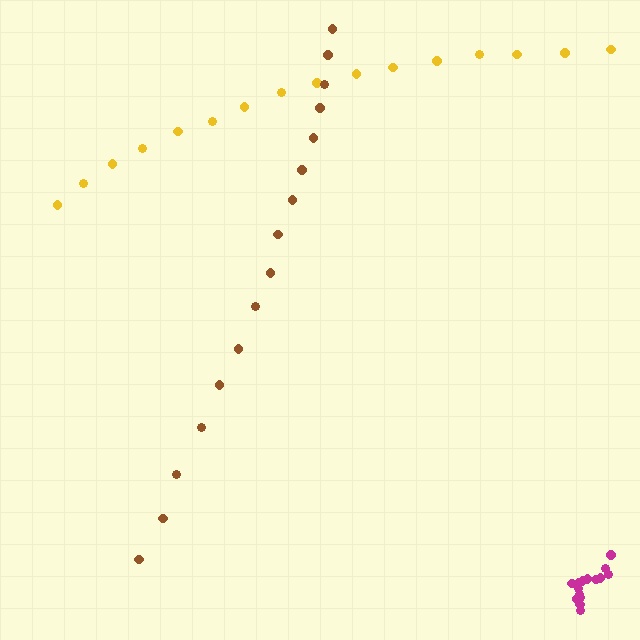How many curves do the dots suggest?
There are 3 distinct paths.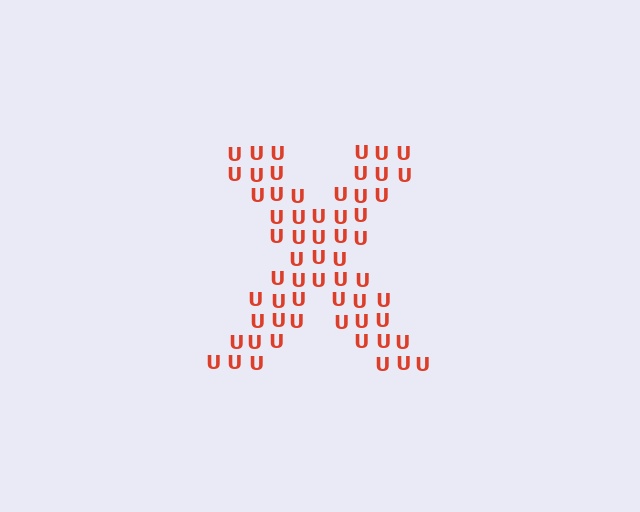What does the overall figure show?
The overall figure shows the letter X.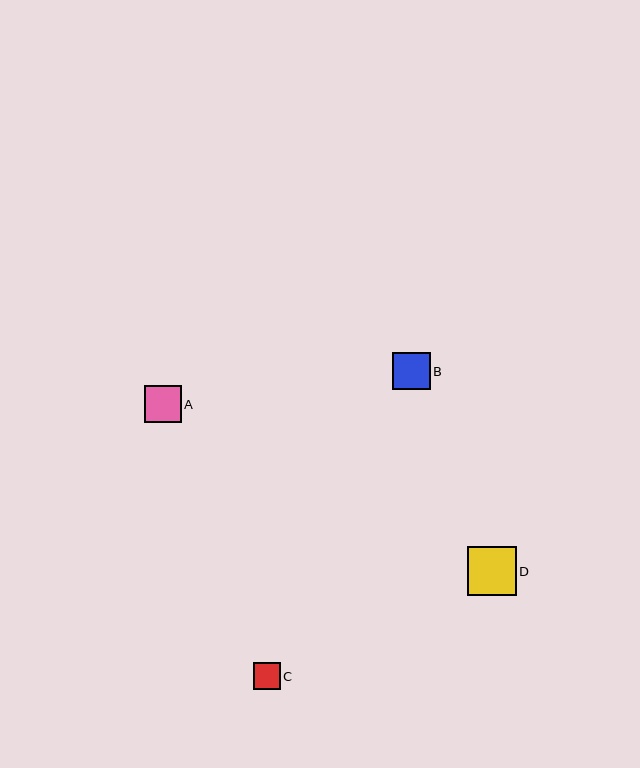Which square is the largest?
Square D is the largest with a size of approximately 49 pixels.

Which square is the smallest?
Square C is the smallest with a size of approximately 26 pixels.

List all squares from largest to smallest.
From largest to smallest: D, B, A, C.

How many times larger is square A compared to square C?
Square A is approximately 1.4 times the size of square C.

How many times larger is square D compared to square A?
Square D is approximately 1.3 times the size of square A.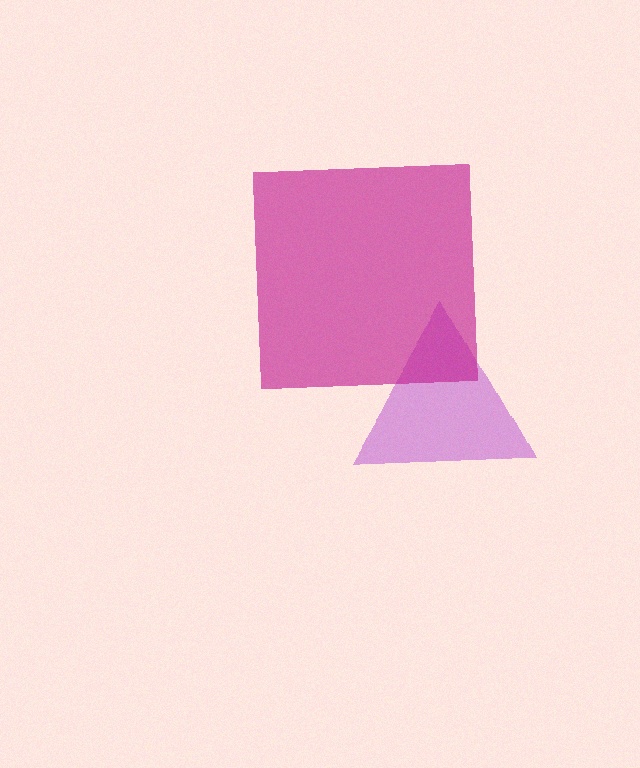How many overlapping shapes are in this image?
There are 2 overlapping shapes in the image.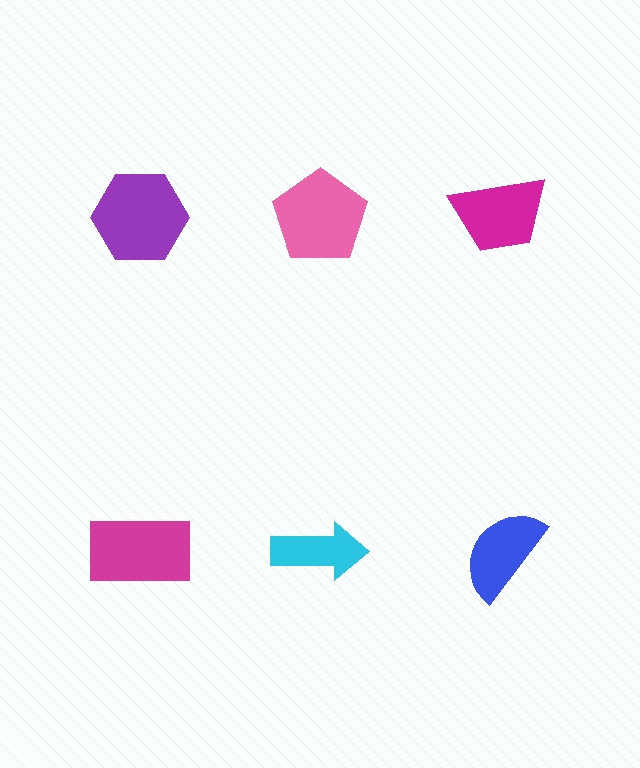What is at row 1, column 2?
A pink pentagon.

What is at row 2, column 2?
A cyan arrow.